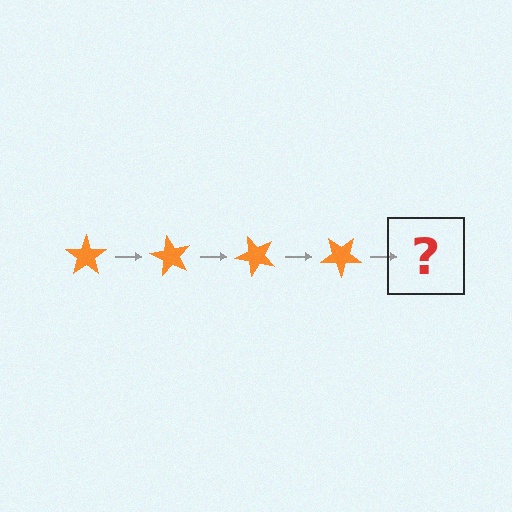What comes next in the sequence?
The next element should be an orange star rotated 240 degrees.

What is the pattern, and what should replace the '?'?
The pattern is that the star rotates 60 degrees each step. The '?' should be an orange star rotated 240 degrees.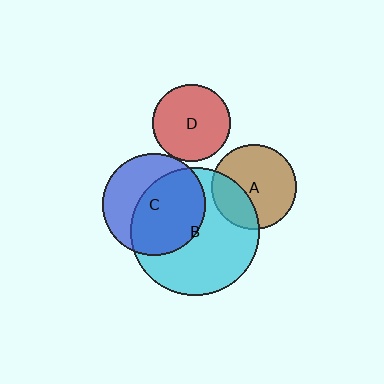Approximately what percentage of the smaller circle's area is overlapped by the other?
Approximately 5%.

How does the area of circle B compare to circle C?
Approximately 1.6 times.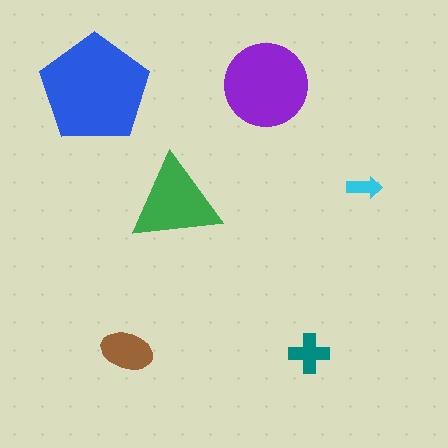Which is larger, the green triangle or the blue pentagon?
The blue pentagon.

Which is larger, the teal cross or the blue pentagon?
The blue pentagon.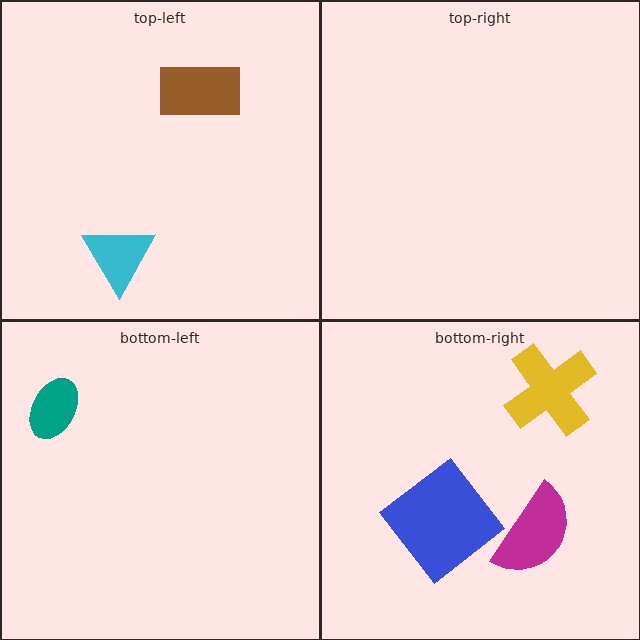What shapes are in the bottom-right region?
The magenta semicircle, the blue diamond, the yellow cross.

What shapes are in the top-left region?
The cyan triangle, the brown rectangle.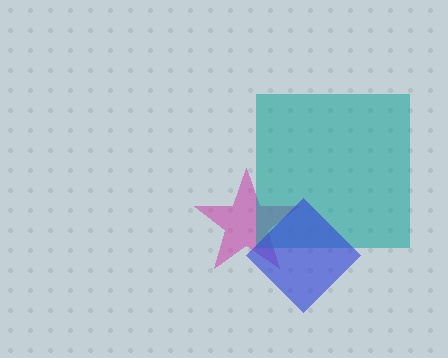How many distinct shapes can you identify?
There are 3 distinct shapes: a magenta star, a teal square, a blue diamond.